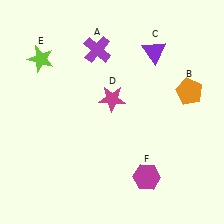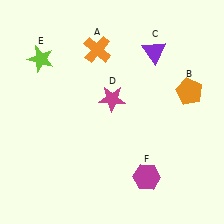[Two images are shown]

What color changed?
The cross (A) changed from purple in Image 1 to orange in Image 2.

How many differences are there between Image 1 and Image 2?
There is 1 difference between the two images.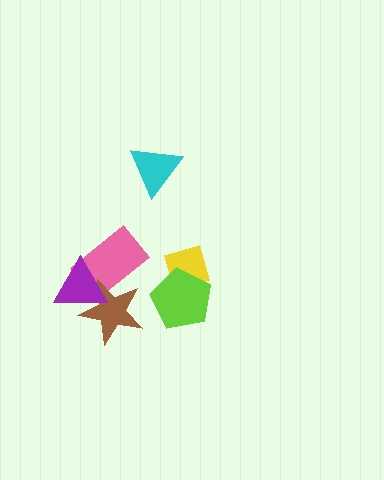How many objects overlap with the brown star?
2 objects overlap with the brown star.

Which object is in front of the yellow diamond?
The lime pentagon is in front of the yellow diamond.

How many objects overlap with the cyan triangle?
0 objects overlap with the cyan triangle.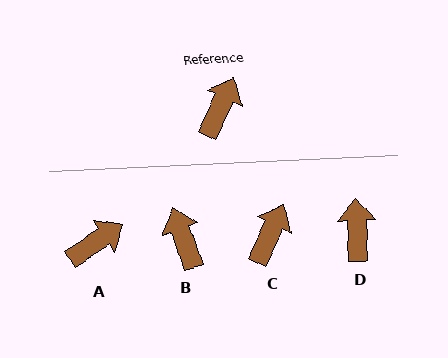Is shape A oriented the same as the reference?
No, it is off by about 31 degrees.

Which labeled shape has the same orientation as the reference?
C.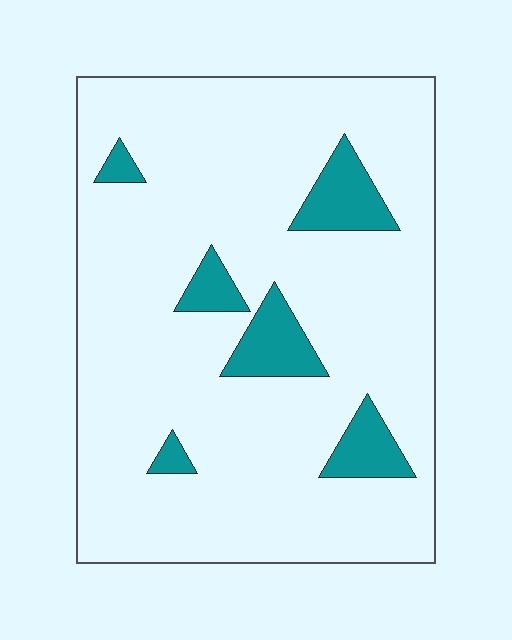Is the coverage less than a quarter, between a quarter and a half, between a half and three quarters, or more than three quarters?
Less than a quarter.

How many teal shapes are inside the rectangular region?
6.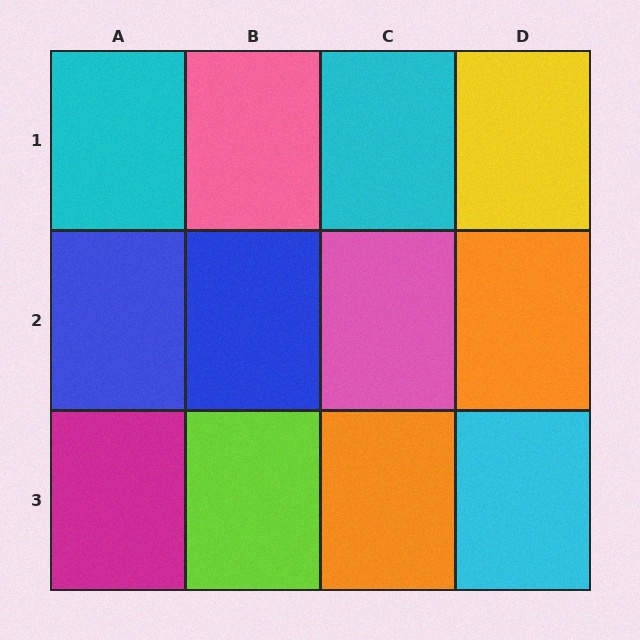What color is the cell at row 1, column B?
Pink.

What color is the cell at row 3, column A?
Magenta.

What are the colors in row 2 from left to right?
Blue, blue, pink, orange.